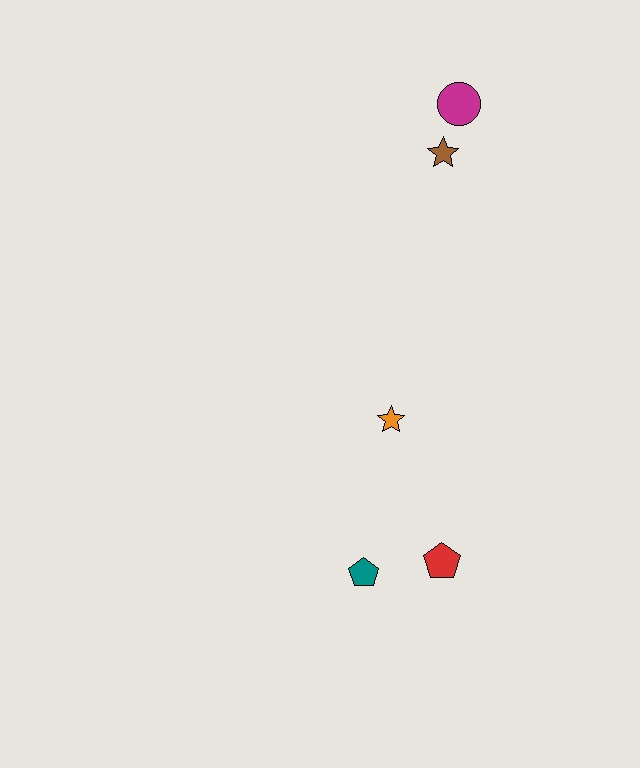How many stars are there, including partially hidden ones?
There are 2 stars.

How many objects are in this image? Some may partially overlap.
There are 5 objects.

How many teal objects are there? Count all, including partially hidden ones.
There is 1 teal object.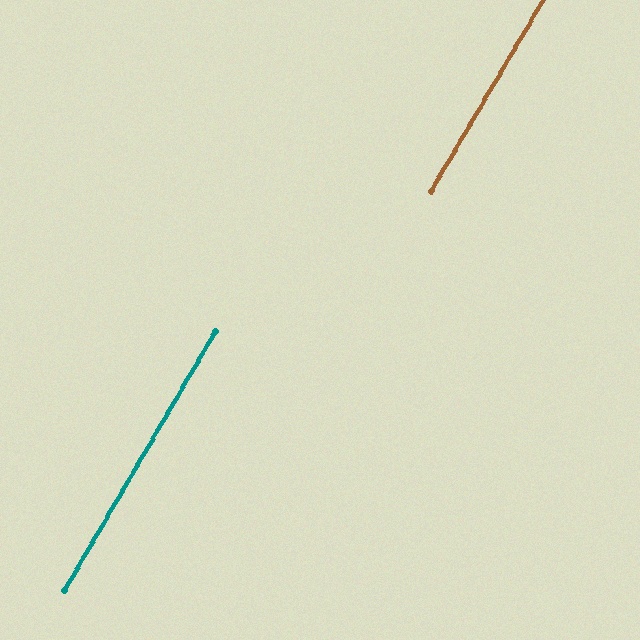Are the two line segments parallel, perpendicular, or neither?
Parallel — their directions differ by only 0.1°.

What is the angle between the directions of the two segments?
Approximately 0 degrees.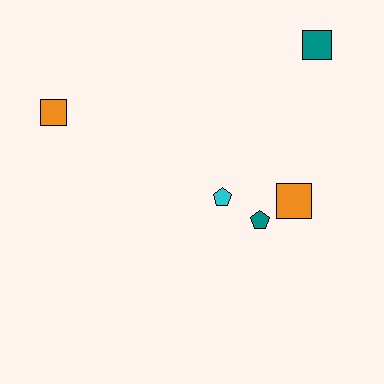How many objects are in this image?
There are 5 objects.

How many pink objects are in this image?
There are no pink objects.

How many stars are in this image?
There are no stars.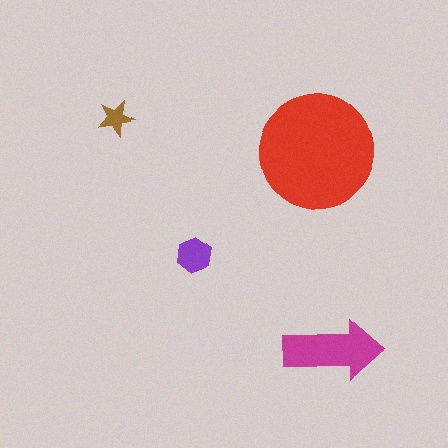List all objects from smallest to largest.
The brown star, the purple hexagon, the magenta arrow, the red circle.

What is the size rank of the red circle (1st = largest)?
1st.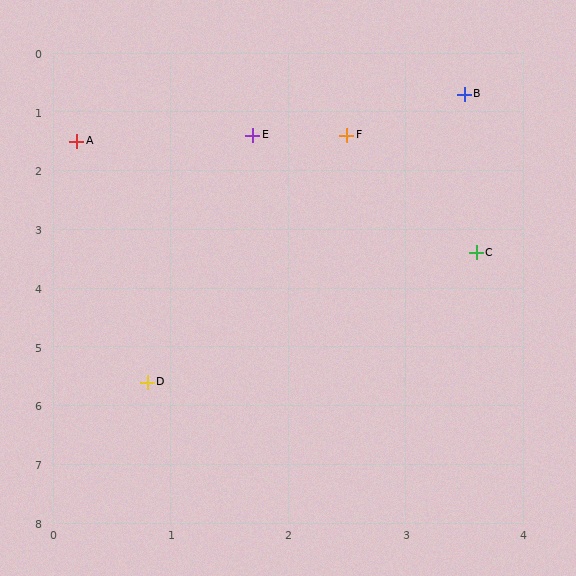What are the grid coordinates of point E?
Point E is at approximately (1.7, 1.4).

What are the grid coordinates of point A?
Point A is at approximately (0.2, 1.5).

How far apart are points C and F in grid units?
Points C and F are about 2.3 grid units apart.